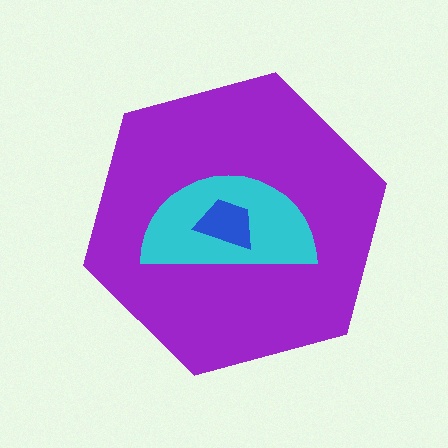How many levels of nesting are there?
3.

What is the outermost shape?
The purple hexagon.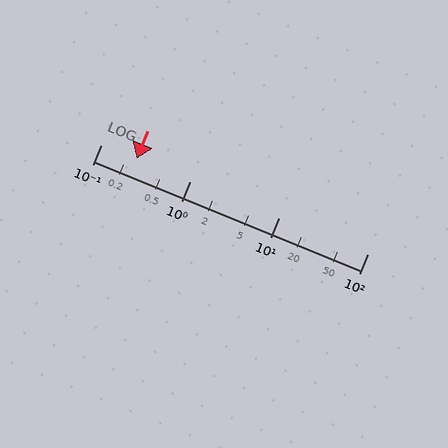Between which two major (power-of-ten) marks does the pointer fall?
The pointer is between 0.1 and 1.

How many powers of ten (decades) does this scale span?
The scale spans 3 decades, from 0.1 to 100.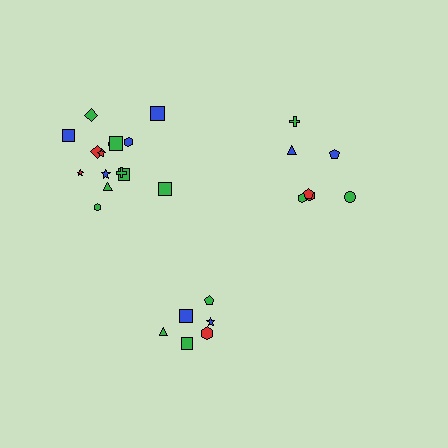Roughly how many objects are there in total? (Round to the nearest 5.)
Roughly 30 objects in total.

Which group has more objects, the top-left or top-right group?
The top-left group.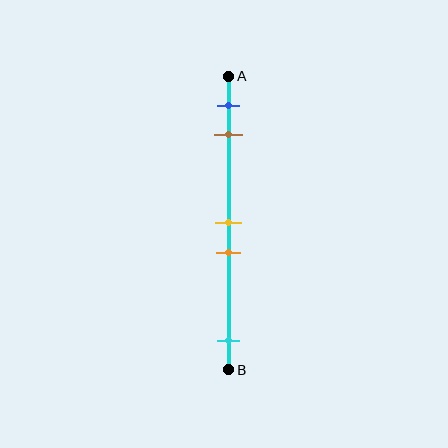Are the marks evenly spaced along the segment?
No, the marks are not evenly spaced.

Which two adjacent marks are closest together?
The yellow and orange marks are the closest adjacent pair.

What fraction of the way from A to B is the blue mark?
The blue mark is approximately 10% (0.1) of the way from A to B.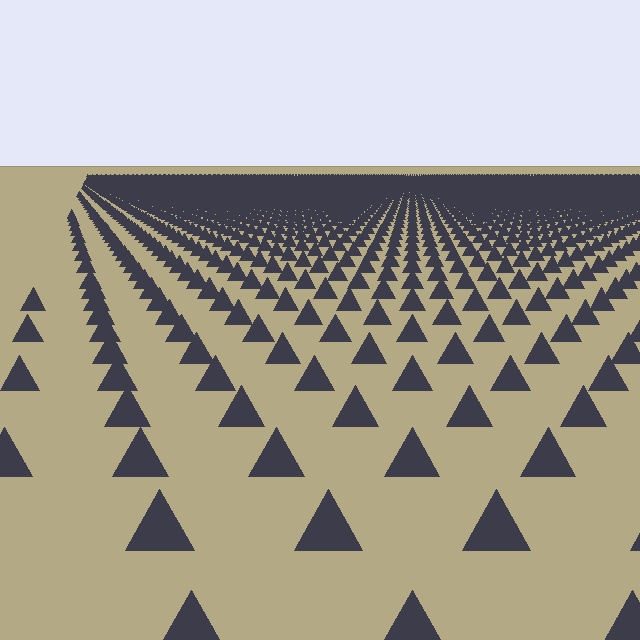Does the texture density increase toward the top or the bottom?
Density increases toward the top.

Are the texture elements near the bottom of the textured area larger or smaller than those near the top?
Larger. Near the bottom, elements are closer to the viewer and appear at a bigger on-screen size.